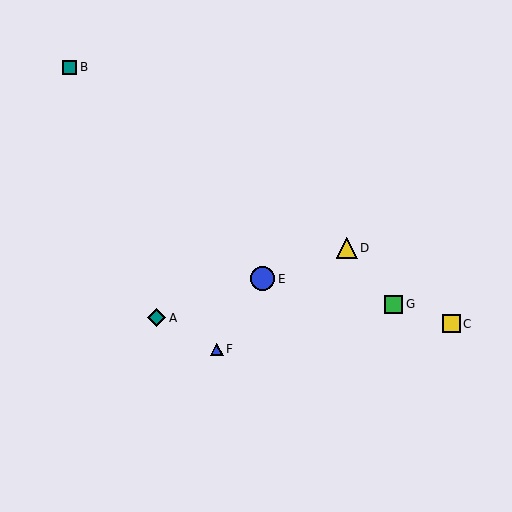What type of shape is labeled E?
Shape E is a blue circle.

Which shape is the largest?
The blue circle (labeled E) is the largest.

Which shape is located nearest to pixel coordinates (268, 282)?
The blue circle (labeled E) at (262, 279) is nearest to that location.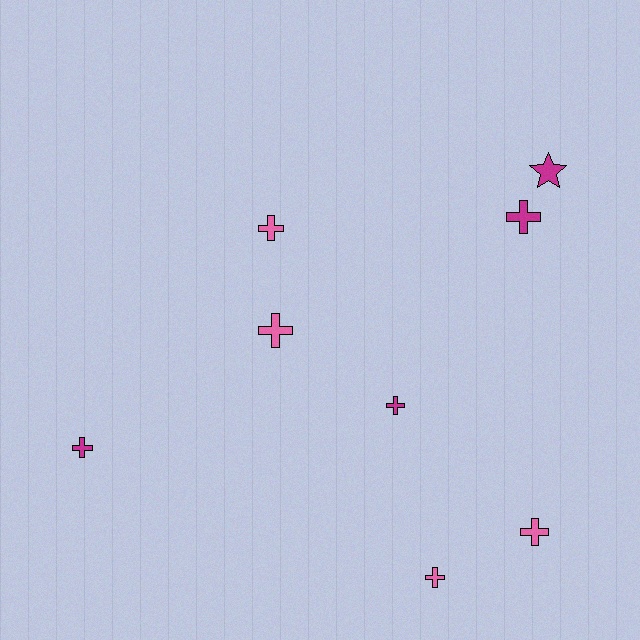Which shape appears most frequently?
Cross, with 7 objects.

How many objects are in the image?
There are 8 objects.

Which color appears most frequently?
Magenta, with 4 objects.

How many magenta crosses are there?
There are 3 magenta crosses.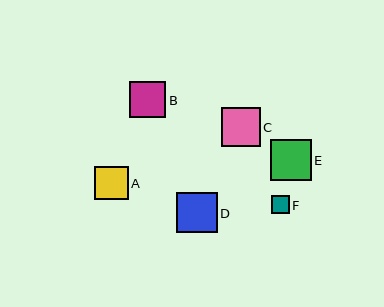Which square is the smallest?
Square F is the smallest with a size of approximately 18 pixels.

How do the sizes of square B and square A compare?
Square B and square A are approximately the same size.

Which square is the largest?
Square E is the largest with a size of approximately 41 pixels.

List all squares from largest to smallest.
From largest to smallest: E, D, C, B, A, F.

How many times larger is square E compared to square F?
Square E is approximately 2.3 times the size of square F.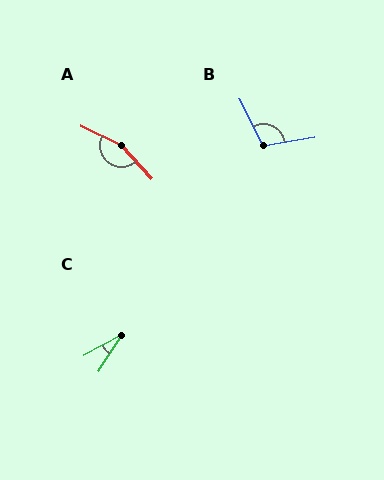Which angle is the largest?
A, at approximately 157 degrees.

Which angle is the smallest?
C, at approximately 28 degrees.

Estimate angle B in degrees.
Approximately 108 degrees.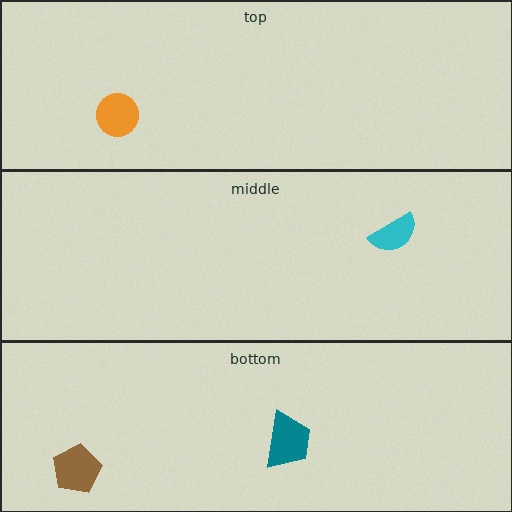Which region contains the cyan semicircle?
The middle region.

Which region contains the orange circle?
The top region.